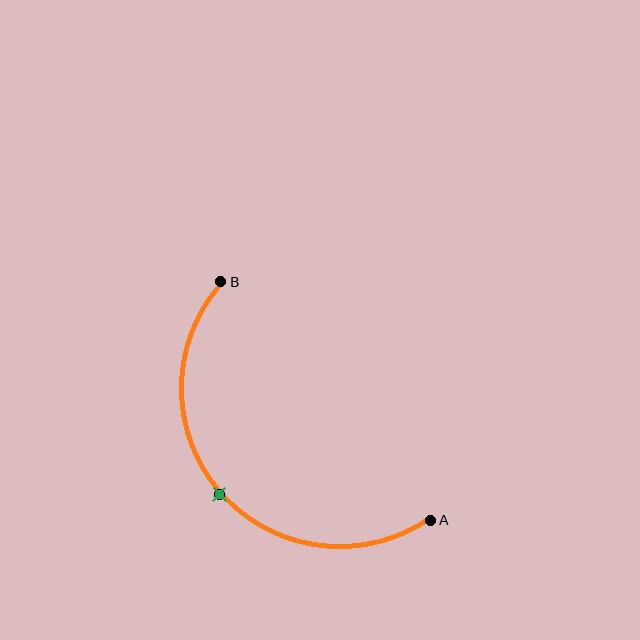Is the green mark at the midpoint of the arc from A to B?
Yes. The green mark lies on the arc at equal arc-length from both A and B — it is the arc midpoint.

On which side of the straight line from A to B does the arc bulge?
The arc bulges below and to the left of the straight line connecting A and B.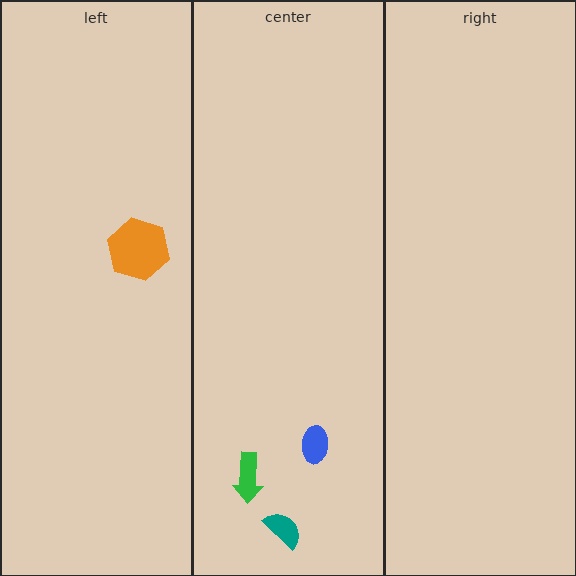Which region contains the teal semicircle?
The center region.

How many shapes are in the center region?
3.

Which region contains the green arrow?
The center region.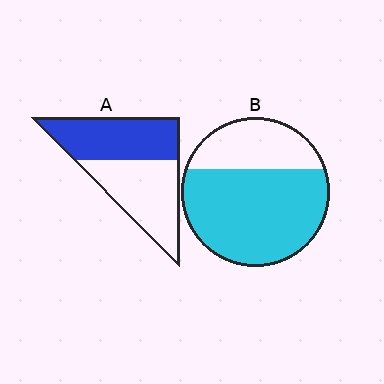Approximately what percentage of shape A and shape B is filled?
A is approximately 50% and B is approximately 70%.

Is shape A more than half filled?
Roughly half.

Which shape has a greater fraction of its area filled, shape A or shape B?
Shape B.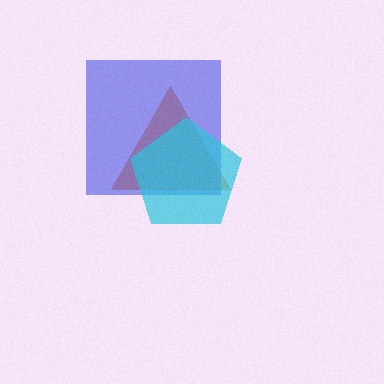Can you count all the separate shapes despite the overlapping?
Yes, there are 3 separate shapes.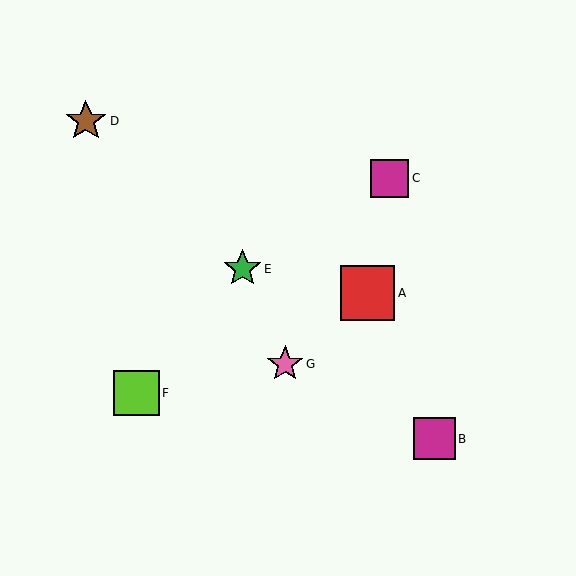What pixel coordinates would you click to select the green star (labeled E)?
Click at (242, 269) to select the green star E.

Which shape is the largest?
The red square (labeled A) is the largest.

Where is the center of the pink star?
The center of the pink star is at (285, 364).